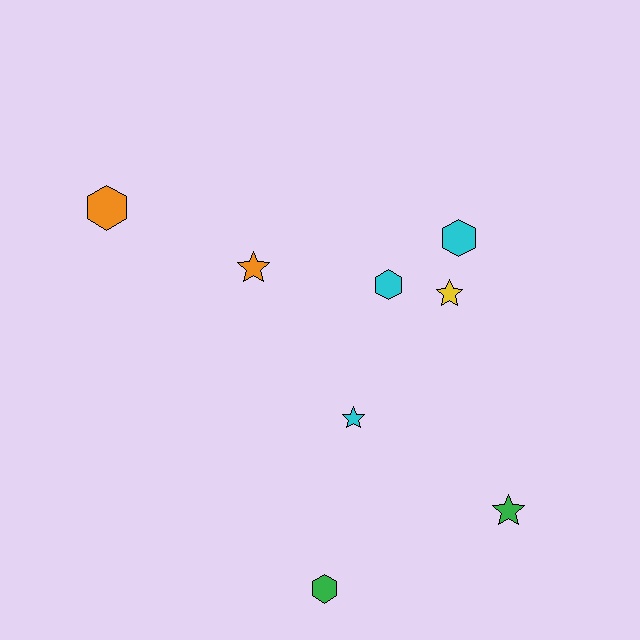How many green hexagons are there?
There is 1 green hexagon.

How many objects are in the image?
There are 8 objects.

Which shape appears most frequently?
Hexagon, with 4 objects.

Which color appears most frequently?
Cyan, with 3 objects.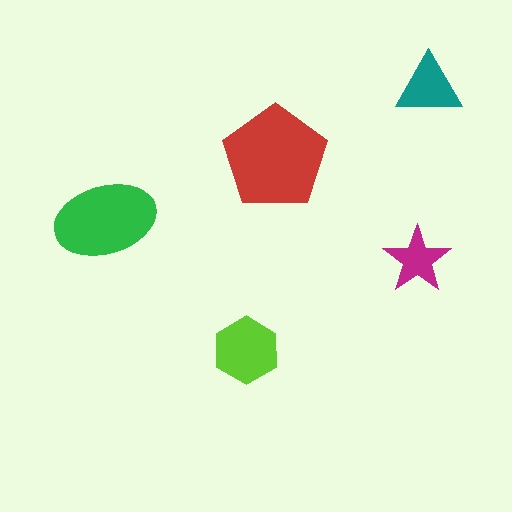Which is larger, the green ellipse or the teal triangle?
The green ellipse.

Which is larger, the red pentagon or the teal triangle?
The red pentagon.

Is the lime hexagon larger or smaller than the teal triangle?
Larger.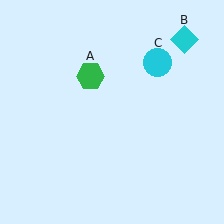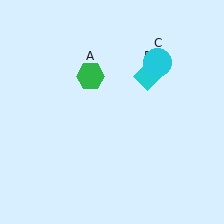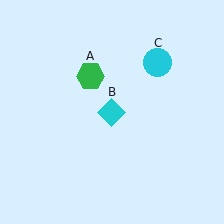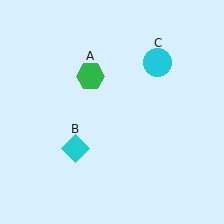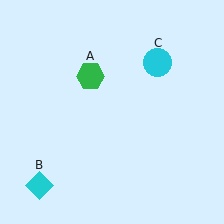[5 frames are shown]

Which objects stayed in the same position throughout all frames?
Green hexagon (object A) and cyan circle (object C) remained stationary.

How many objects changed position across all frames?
1 object changed position: cyan diamond (object B).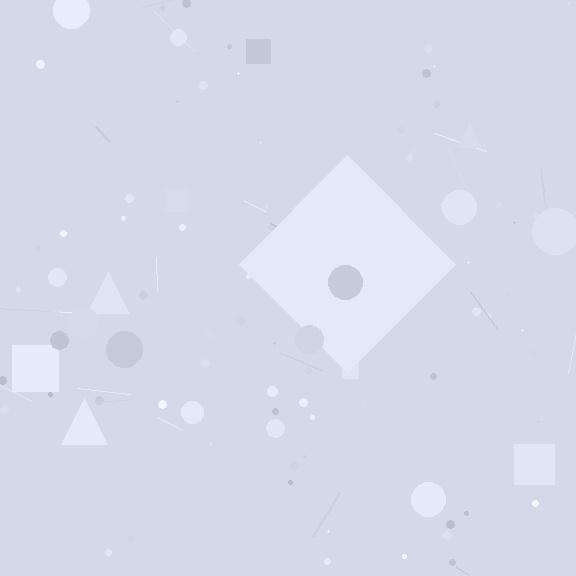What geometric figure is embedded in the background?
A diamond is embedded in the background.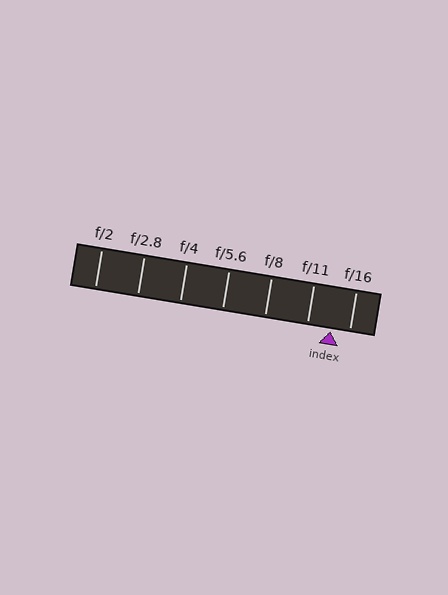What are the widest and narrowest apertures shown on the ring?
The widest aperture shown is f/2 and the narrowest is f/16.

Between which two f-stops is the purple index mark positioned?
The index mark is between f/11 and f/16.